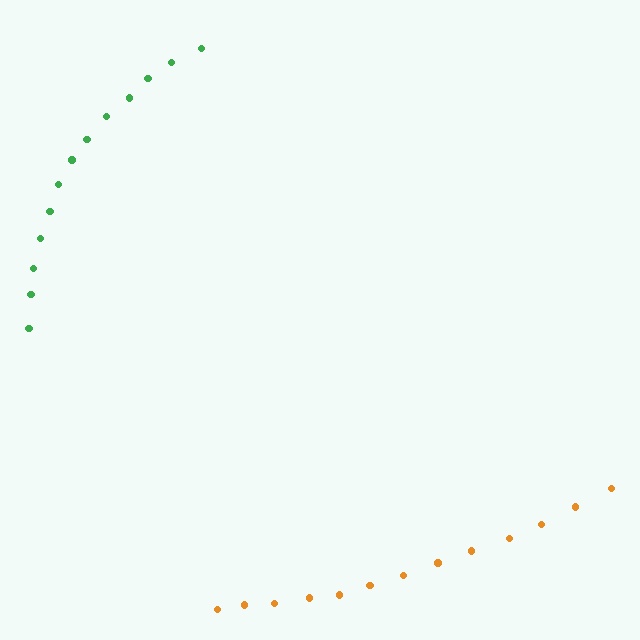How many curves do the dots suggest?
There are 2 distinct paths.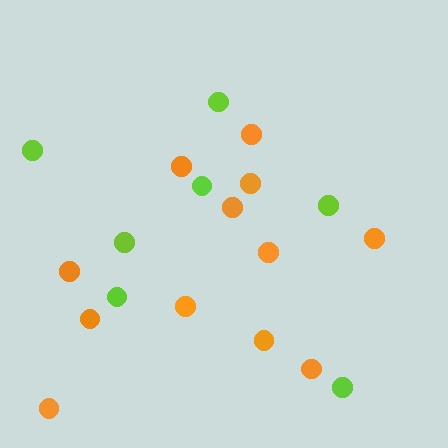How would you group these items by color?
There are 2 groups: one group of orange circles (12) and one group of lime circles (7).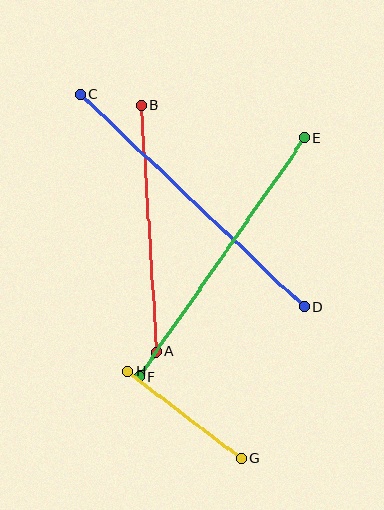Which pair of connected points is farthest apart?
Points C and D are farthest apart.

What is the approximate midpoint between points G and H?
The midpoint is at approximately (184, 415) pixels.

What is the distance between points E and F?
The distance is approximately 290 pixels.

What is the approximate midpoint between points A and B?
The midpoint is at approximately (149, 228) pixels.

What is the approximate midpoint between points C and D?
The midpoint is at approximately (192, 201) pixels.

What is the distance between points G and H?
The distance is approximately 143 pixels.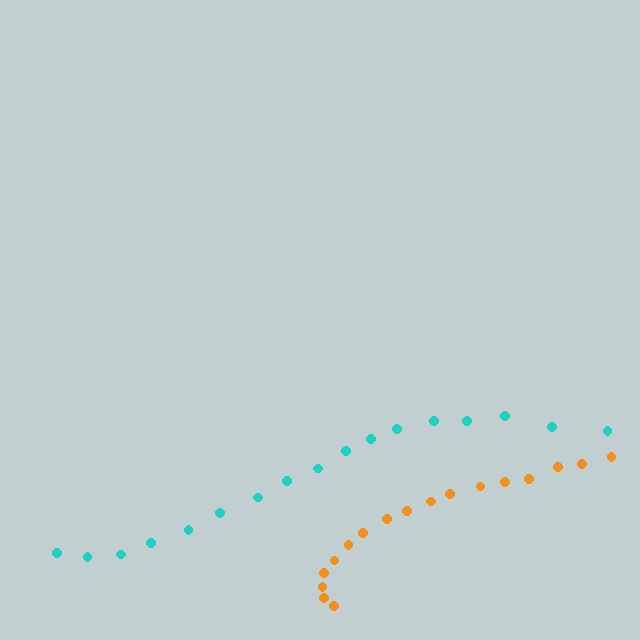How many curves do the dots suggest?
There are 2 distinct paths.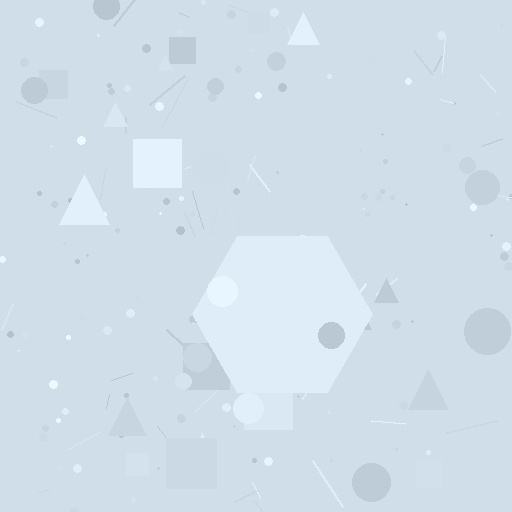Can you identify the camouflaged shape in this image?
The camouflaged shape is a hexagon.